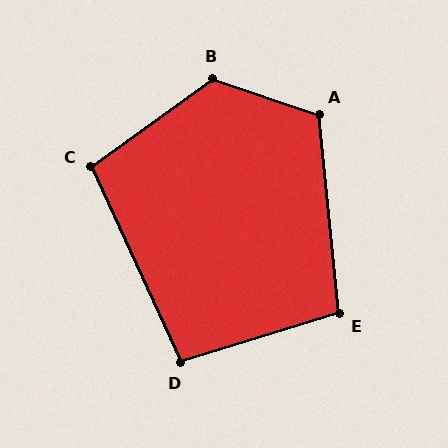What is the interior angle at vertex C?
Approximately 101 degrees (obtuse).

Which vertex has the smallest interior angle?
D, at approximately 97 degrees.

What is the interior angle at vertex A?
Approximately 114 degrees (obtuse).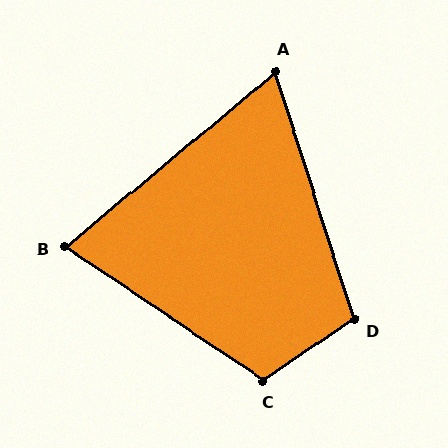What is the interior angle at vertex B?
Approximately 74 degrees (acute).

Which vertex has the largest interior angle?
C, at approximately 112 degrees.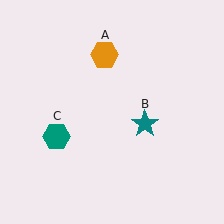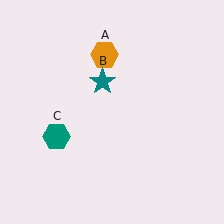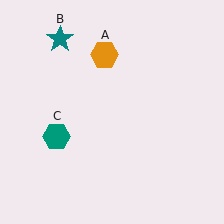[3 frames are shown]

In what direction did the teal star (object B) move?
The teal star (object B) moved up and to the left.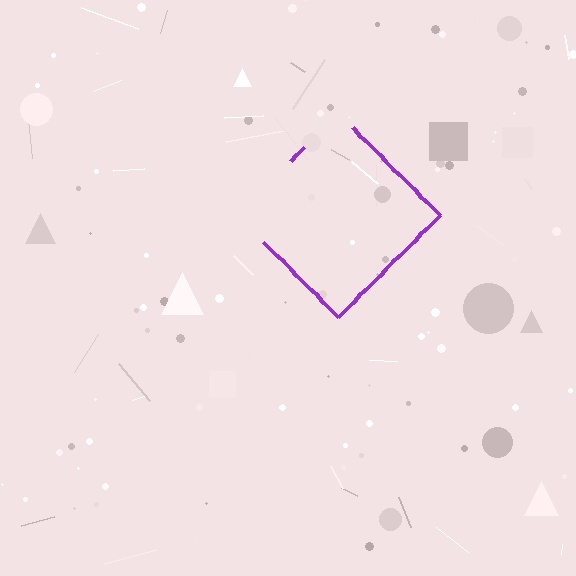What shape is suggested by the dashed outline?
The dashed outline suggests a diamond.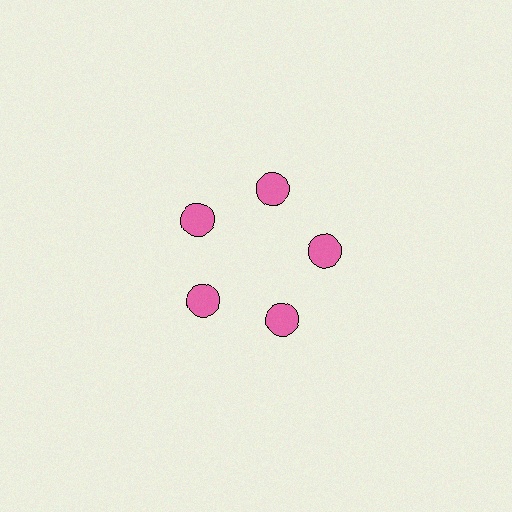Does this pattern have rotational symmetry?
Yes, this pattern has 5-fold rotational symmetry. It looks the same after rotating 72 degrees around the center.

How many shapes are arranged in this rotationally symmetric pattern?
There are 5 shapes, arranged in 5 groups of 1.